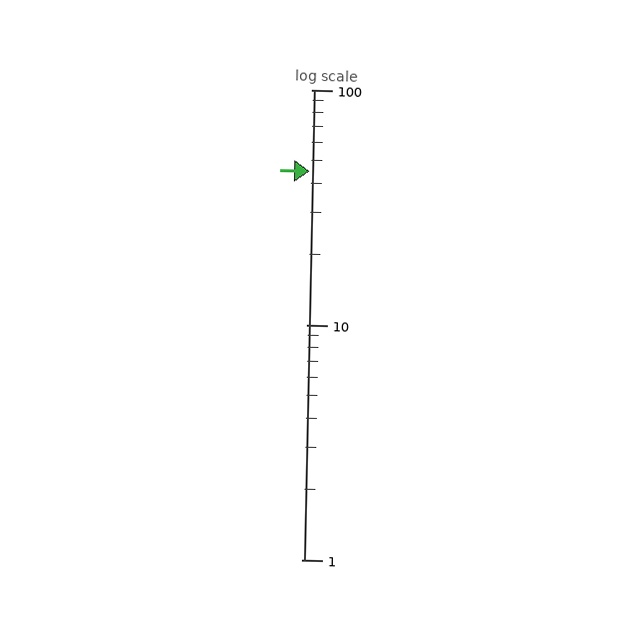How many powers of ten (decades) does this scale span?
The scale spans 2 decades, from 1 to 100.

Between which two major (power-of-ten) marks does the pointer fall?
The pointer is between 10 and 100.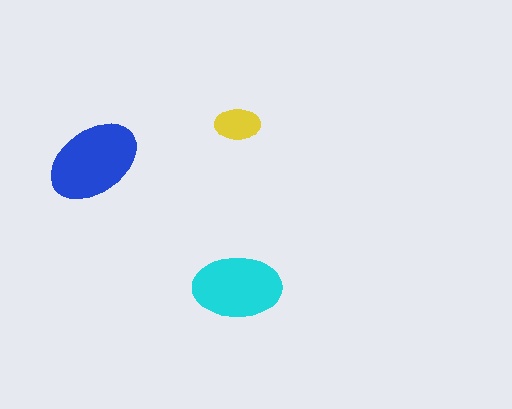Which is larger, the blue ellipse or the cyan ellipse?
The blue one.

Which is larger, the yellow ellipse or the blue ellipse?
The blue one.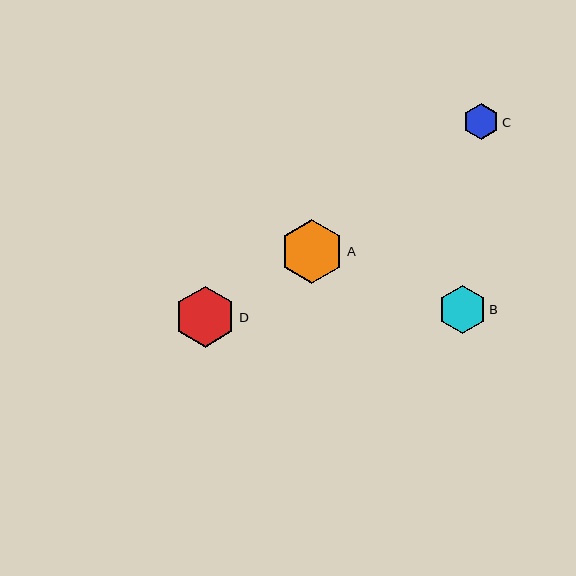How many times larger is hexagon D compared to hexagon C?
Hexagon D is approximately 1.7 times the size of hexagon C.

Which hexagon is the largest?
Hexagon A is the largest with a size of approximately 64 pixels.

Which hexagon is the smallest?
Hexagon C is the smallest with a size of approximately 36 pixels.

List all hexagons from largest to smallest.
From largest to smallest: A, D, B, C.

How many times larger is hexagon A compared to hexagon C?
Hexagon A is approximately 1.8 times the size of hexagon C.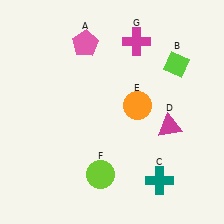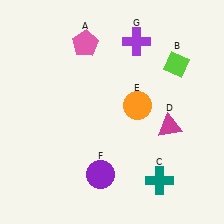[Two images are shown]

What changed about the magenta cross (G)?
In Image 1, G is magenta. In Image 2, it changed to purple.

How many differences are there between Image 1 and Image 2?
There are 2 differences between the two images.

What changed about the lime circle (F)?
In Image 1, F is lime. In Image 2, it changed to purple.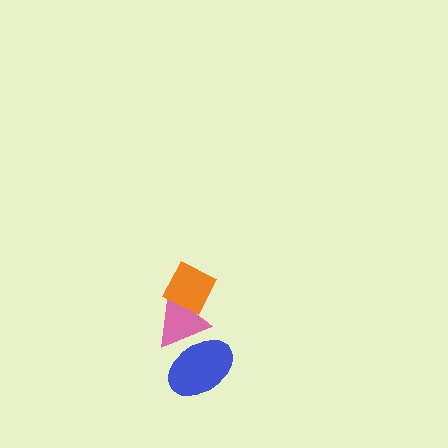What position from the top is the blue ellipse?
The blue ellipse is 3rd from the top.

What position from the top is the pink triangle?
The pink triangle is 2nd from the top.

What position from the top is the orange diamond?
The orange diamond is 1st from the top.